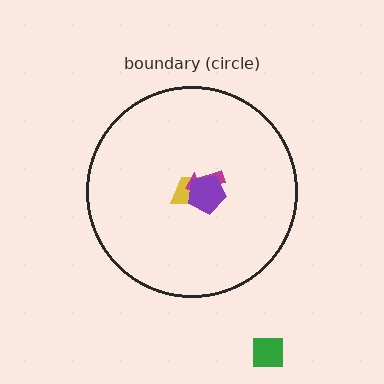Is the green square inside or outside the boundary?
Outside.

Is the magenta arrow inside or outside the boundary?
Inside.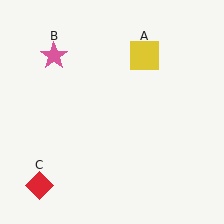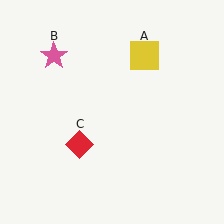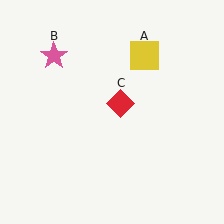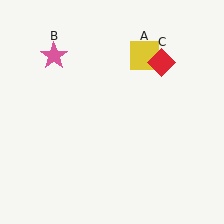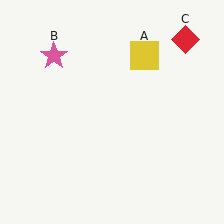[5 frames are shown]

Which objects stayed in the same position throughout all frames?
Yellow square (object A) and pink star (object B) remained stationary.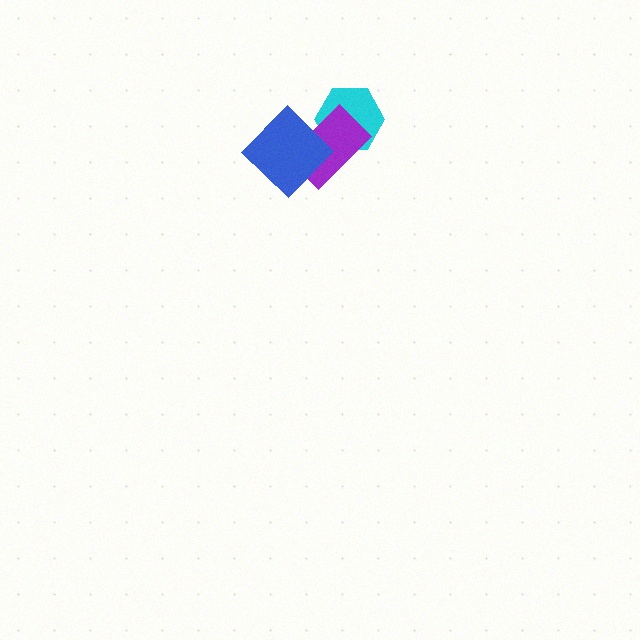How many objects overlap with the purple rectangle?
2 objects overlap with the purple rectangle.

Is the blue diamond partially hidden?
No, no other shape covers it.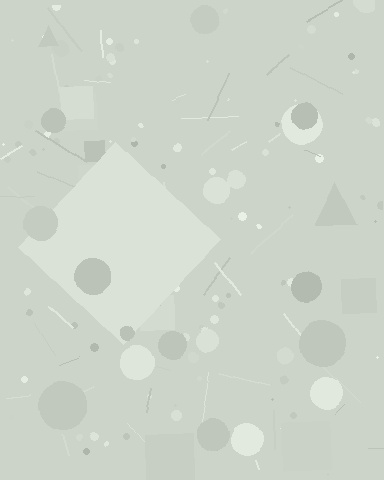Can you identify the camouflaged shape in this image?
The camouflaged shape is a diamond.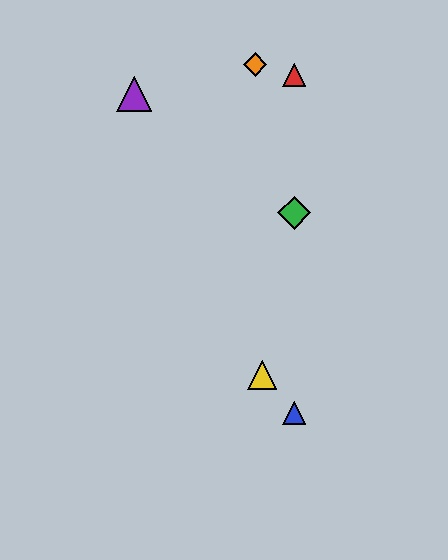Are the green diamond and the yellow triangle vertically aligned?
No, the green diamond is at x≈294 and the yellow triangle is at x≈262.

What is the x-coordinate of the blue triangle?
The blue triangle is at x≈294.